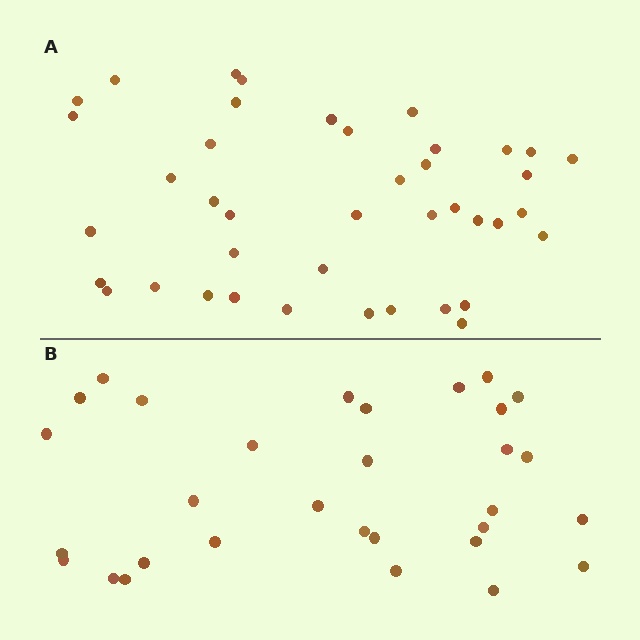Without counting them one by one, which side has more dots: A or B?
Region A (the top region) has more dots.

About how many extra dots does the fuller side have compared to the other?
Region A has roughly 10 or so more dots than region B.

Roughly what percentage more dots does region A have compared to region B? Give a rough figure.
About 30% more.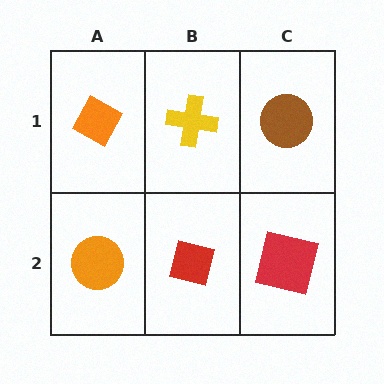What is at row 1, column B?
A yellow cross.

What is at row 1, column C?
A brown circle.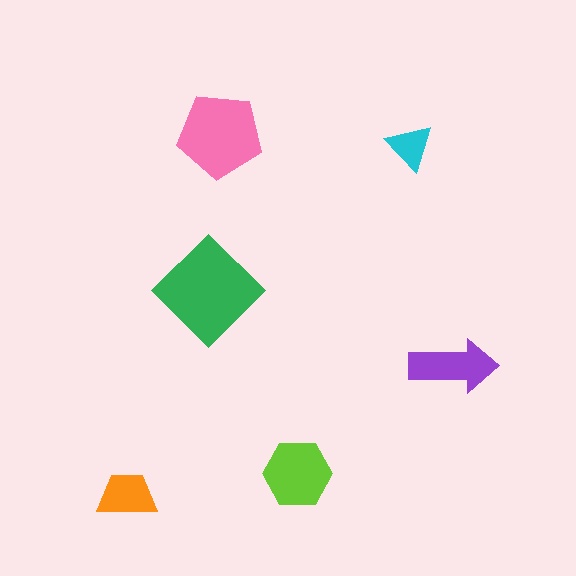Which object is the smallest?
The cyan triangle.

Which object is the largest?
The green diamond.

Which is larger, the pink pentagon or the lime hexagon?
The pink pentagon.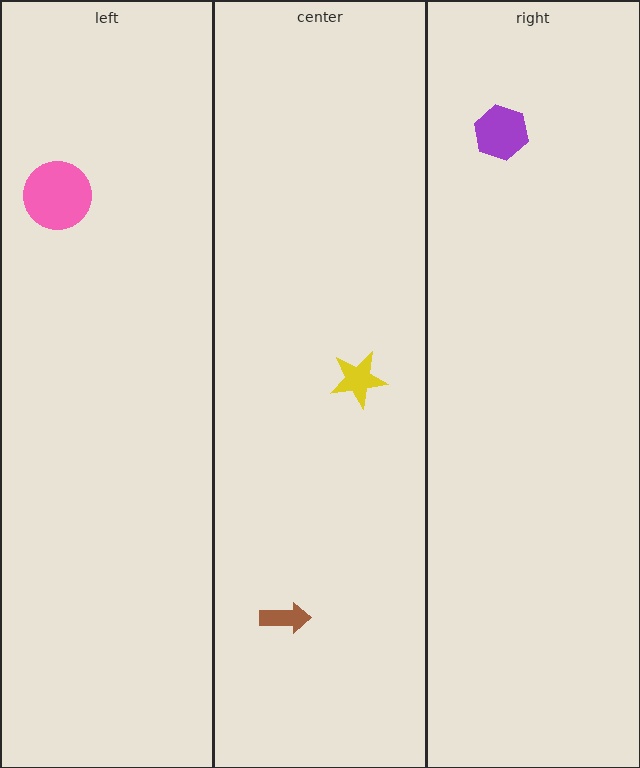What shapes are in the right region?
The purple hexagon.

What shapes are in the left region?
The pink circle.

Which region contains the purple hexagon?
The right region.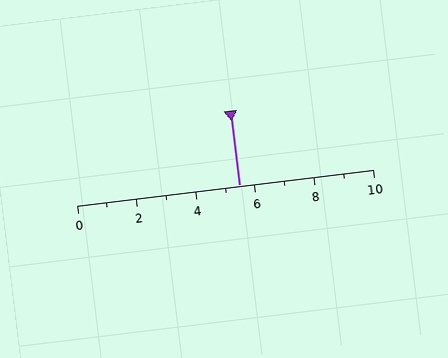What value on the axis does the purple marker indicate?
The marker indicates approximately 5.5.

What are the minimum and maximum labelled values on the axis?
The axis runs from 0 to 10.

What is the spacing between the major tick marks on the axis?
The major ticks are spaced 2 apart.